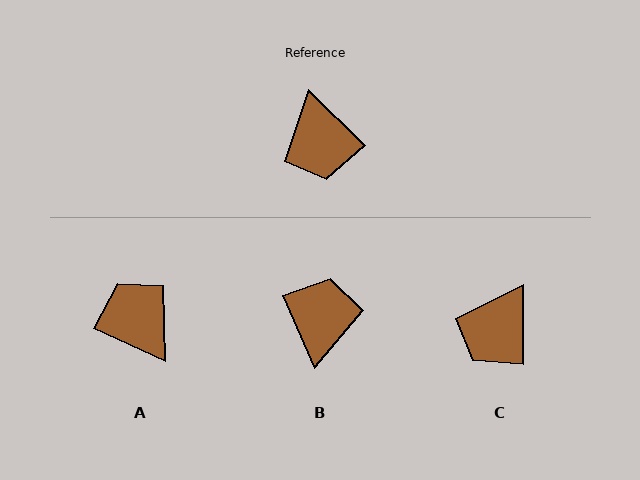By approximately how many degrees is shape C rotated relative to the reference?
Approximately 45 degrees clockwise.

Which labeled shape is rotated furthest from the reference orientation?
A, about 160 degrees away.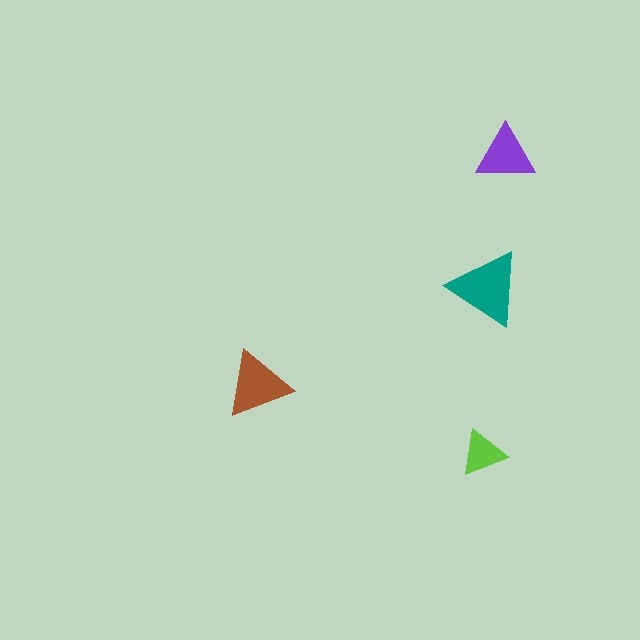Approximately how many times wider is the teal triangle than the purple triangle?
About 1.5 times wider.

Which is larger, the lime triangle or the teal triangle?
The teal one.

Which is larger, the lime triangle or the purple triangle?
The purple one.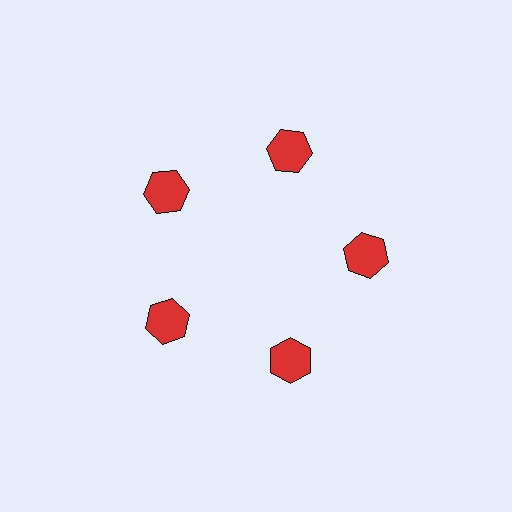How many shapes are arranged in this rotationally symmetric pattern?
There are 5 shapes, arranged in 5 groups of 1.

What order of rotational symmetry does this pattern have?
This pattern has 5-fold rotational symmetry.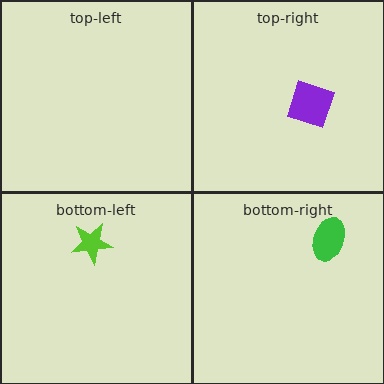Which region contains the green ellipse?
The bottom-right region.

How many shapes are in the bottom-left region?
1.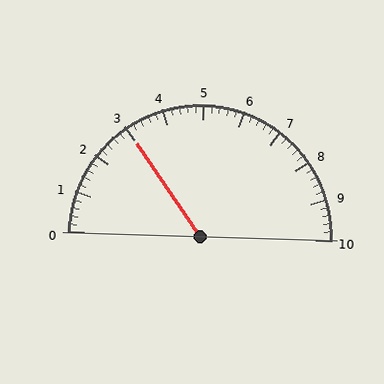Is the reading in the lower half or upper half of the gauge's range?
The reading is in the lower half of the range (0 to 10).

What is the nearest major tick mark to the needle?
The nearest major tick mark is 3.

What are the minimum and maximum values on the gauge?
The gauge ranges from 0 to 10.